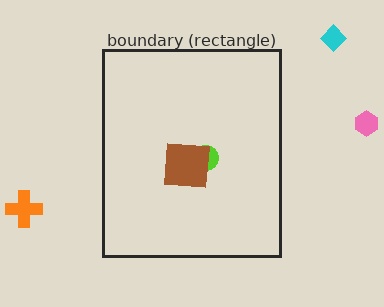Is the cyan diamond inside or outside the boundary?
Outside.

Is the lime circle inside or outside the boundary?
Inside.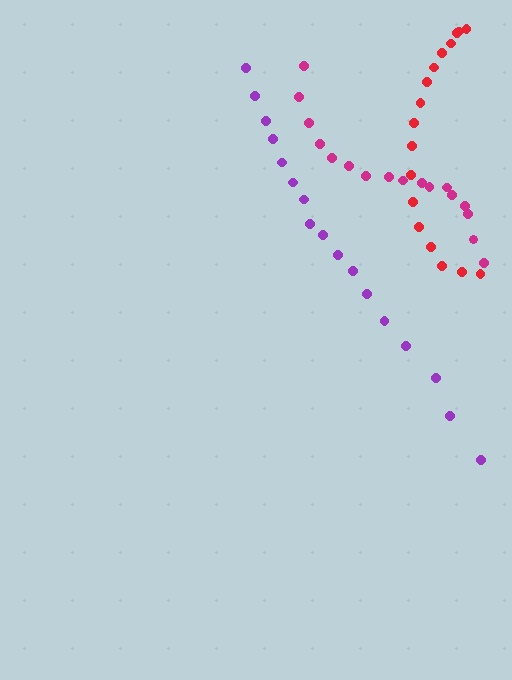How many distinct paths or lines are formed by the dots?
There are 3 distinct paths.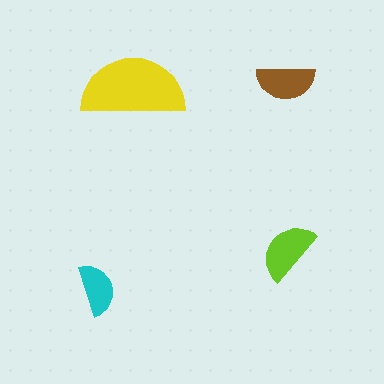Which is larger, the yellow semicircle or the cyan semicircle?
The yellow one.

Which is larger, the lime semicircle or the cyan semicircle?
The lime one.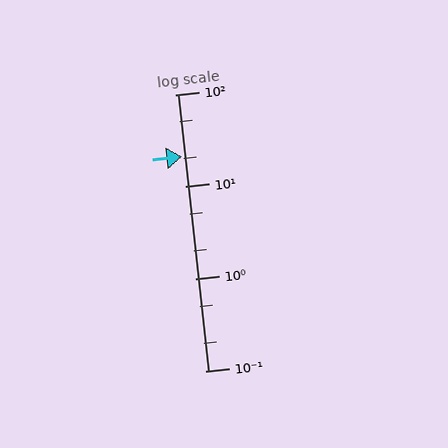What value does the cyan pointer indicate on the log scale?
The pointer indicates approximately 21.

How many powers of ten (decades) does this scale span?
The scale spans 3 decades, from 0.1 to 100.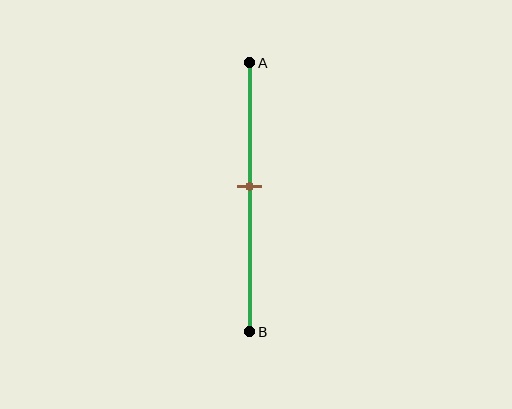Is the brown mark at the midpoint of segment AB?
No, the mark is at about 45% from A, not at the 50% midpoint.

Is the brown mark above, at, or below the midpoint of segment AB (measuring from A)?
The brown mark is above the midpoint of segment AB.